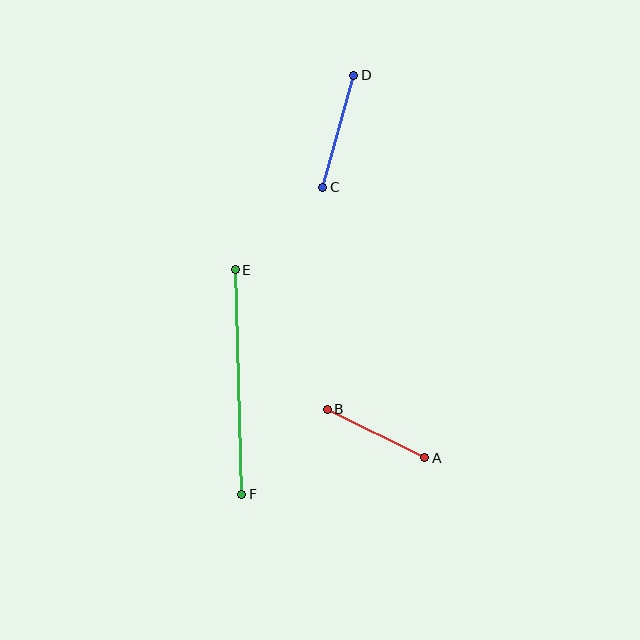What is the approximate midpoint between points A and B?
The midpoint is at approximately (376, 433) pixels.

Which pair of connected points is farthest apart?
Points E and F are farthest apart.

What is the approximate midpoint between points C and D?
The midpoint is at approximately (338, 131) pixels.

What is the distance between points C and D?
The distance is approximately 116 pixels.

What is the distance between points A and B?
The distance is approximately 109 pixels.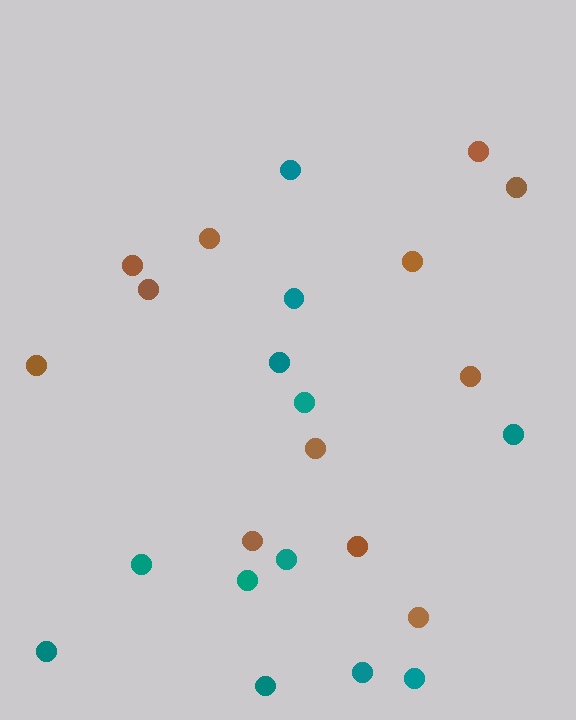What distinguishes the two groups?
There are 2 groups: one group of teal circles (12) and one group of brown circles (12).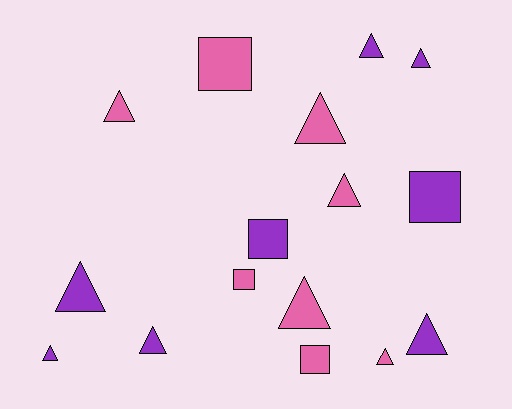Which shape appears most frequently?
Triangle, with 11 objects.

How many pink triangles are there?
There are 5 pink triangles.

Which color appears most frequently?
Pink, with 8 objects.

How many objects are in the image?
There are 16 objects.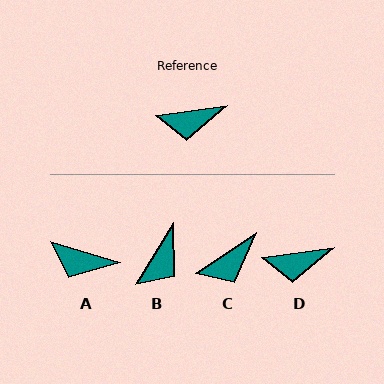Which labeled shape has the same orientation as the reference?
D.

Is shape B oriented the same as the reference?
No, it is off by about 50 degrees.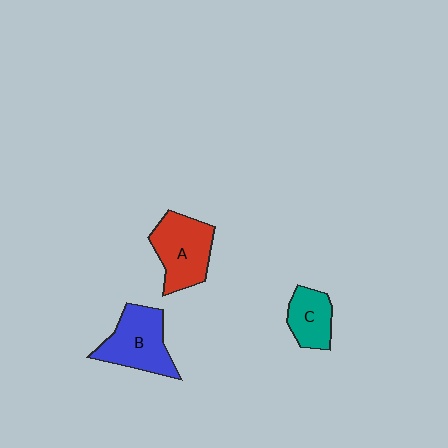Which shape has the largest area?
Shape B (blue).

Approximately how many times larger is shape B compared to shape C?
Approximately 1.6 times.